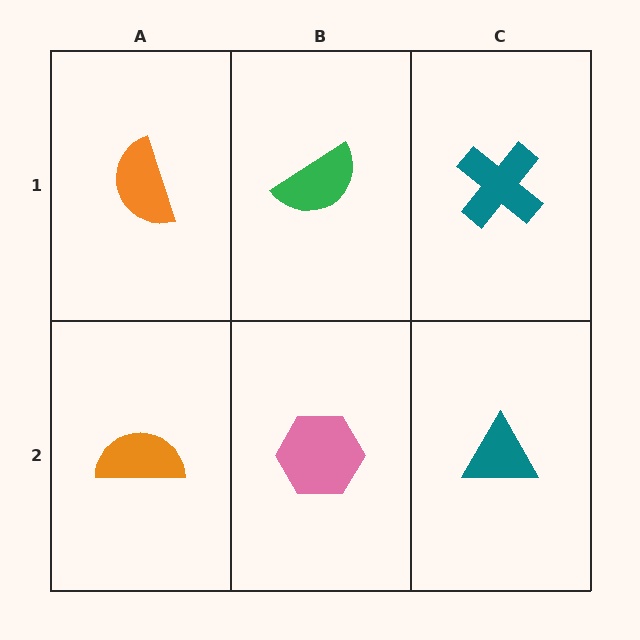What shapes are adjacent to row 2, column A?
An orange semicircle (row 1, column A), a pink hexagon (row 2, column B).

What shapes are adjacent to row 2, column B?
A green semicircle (row 1, column B), an orange semicircle (row 2, column A), a teal triangle (row 2, column C).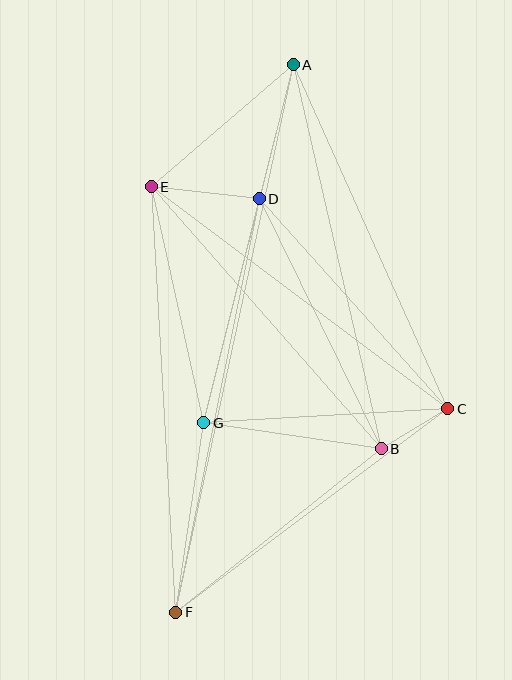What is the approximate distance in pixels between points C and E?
The distance between C and E is approximately 370 pixels.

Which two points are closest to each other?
Points B and C are closest to each other.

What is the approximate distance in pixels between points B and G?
The distance between B and G is approximately 180 pixels.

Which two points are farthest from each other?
Points A and F are farthest from each other.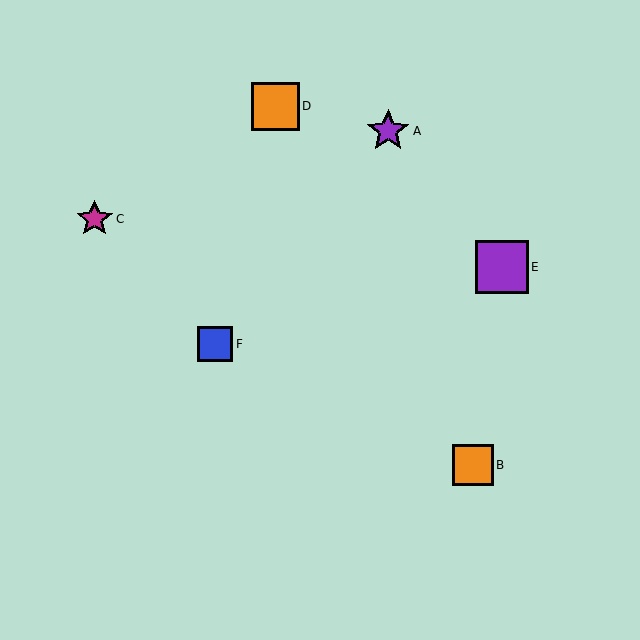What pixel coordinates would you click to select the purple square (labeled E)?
Click at (502, 267) to select the purple square E.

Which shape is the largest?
The purple square (labeled E) is the largest.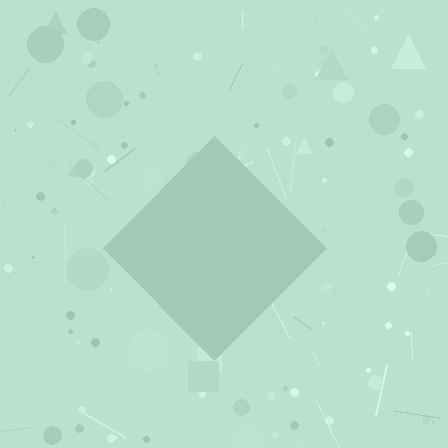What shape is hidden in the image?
A diamond is hidden in the image.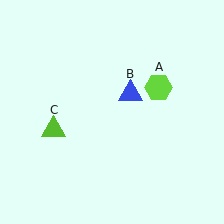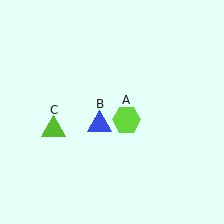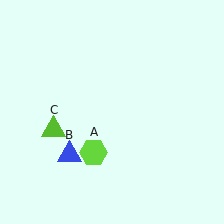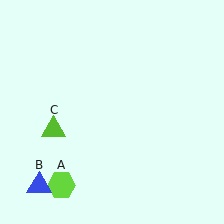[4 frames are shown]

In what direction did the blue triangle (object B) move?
The blue triangle (object B) moved down and to the left.